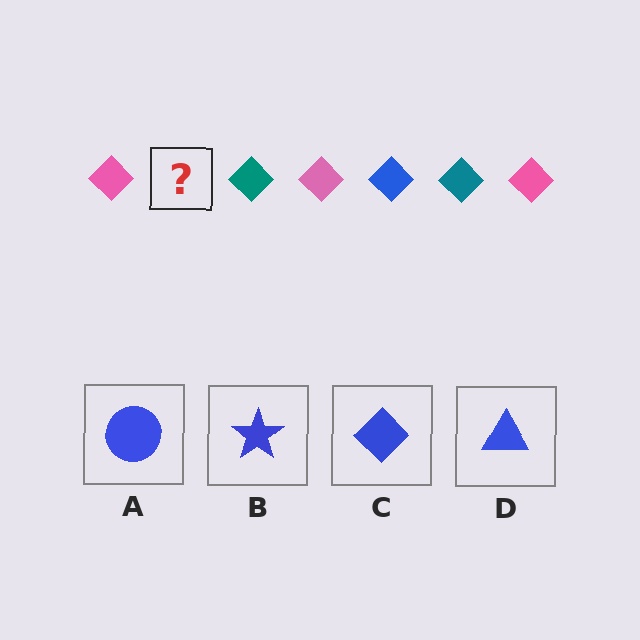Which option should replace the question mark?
Option C.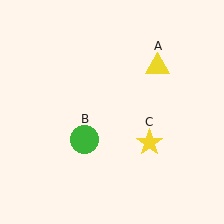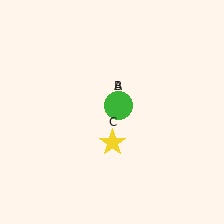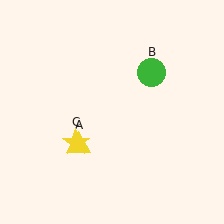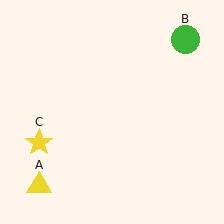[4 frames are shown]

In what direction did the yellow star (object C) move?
The yellow star (object C) moved left.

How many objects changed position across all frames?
3 objects changed position: yellow triangle (object A), green circle (object B), yellow star (object C).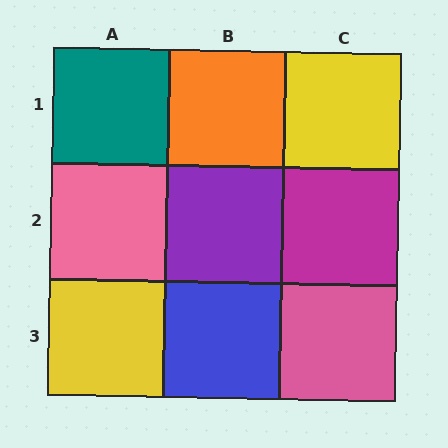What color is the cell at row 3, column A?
Yellow.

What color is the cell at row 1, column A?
Teal.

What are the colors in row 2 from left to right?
Pink, purple, magenta.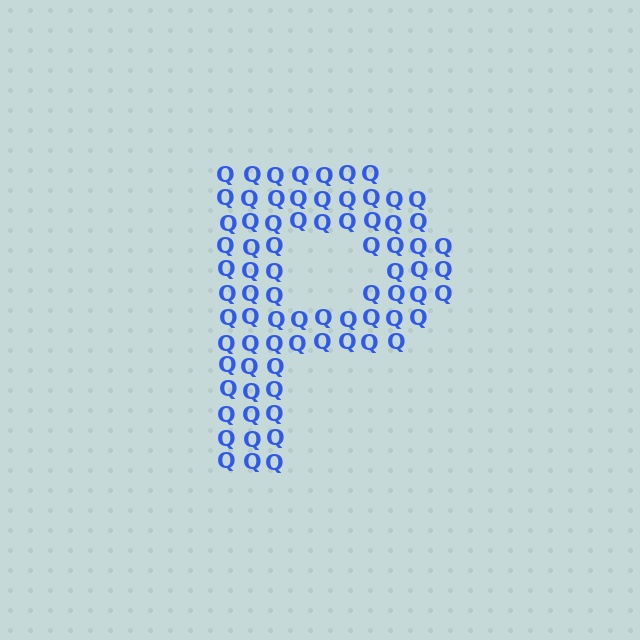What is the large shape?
The large shape is the letter P.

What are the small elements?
The small elements are letter Q's.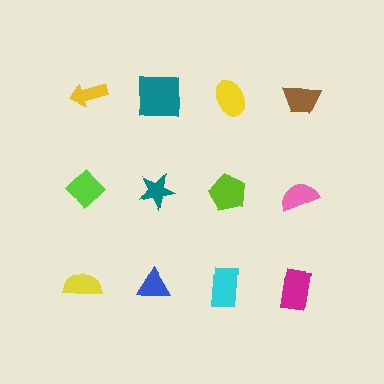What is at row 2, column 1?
A lime diamond.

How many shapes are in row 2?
4 shapes.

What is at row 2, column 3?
A lime pentagon.